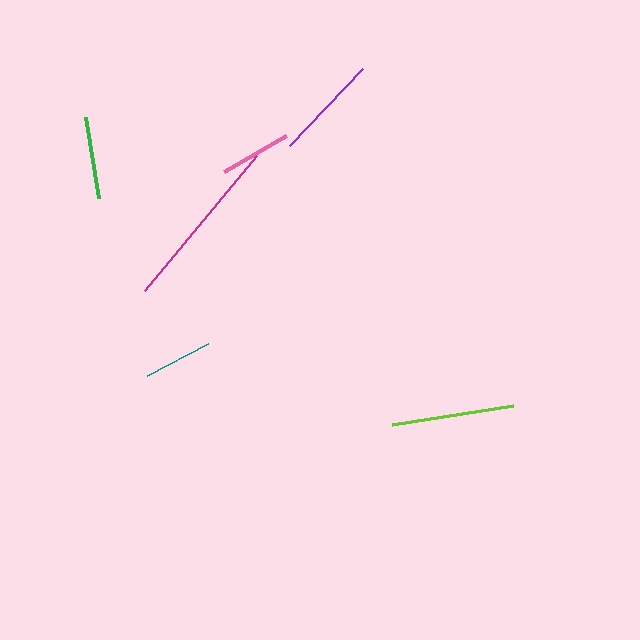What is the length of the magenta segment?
The magenta segment is approximately 175 pixels long.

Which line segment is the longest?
The magenta line is the longest at approximately 175 pixels.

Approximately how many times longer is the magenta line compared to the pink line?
The magenta line is approximately 2.4 times the length of the pink line.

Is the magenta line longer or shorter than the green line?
The magenta line is longer than the green line.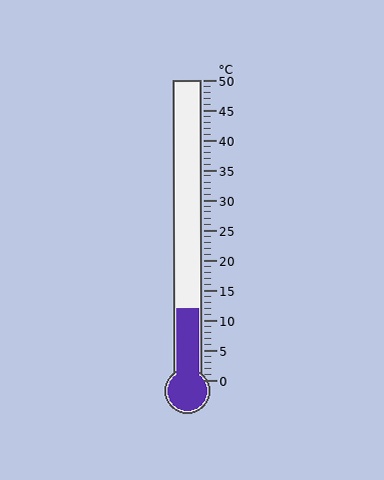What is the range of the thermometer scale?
The thermometer scale ranges from 0°C to 50°C.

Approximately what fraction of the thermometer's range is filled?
The thermometer is filled to approximately 25% of its range.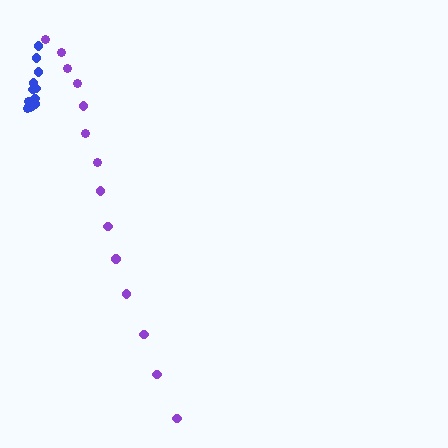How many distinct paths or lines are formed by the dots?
There are 2 distinct paths.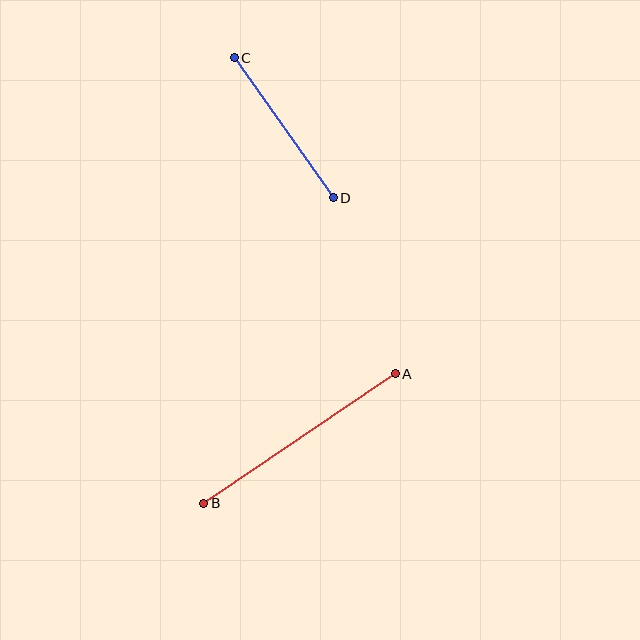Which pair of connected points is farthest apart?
Points A and B are farthest apart.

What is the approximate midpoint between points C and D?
The midpoint is at approximately (284, 128) pixels.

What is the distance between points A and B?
The distance is approximately 231 pixels.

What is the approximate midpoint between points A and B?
The midpoint is at approximately (299, 438) pixels.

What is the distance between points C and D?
The distance is approximately 172 pixels.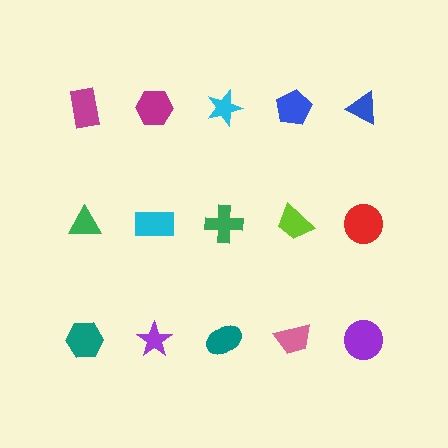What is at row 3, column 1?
A teal hexagon.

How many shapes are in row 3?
5 shapes.